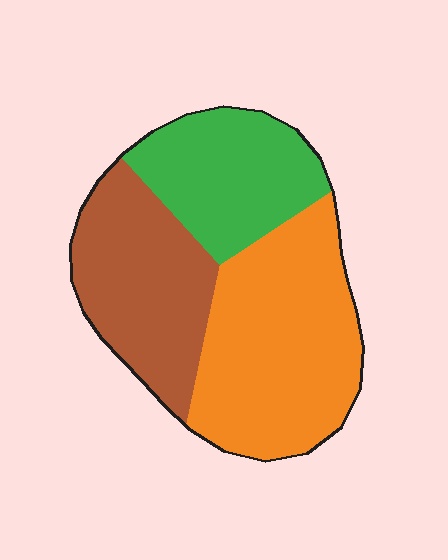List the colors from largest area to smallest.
From largest to smallest: orange, brown, green.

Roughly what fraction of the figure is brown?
Brown takes up about one third (1/3) of the figure.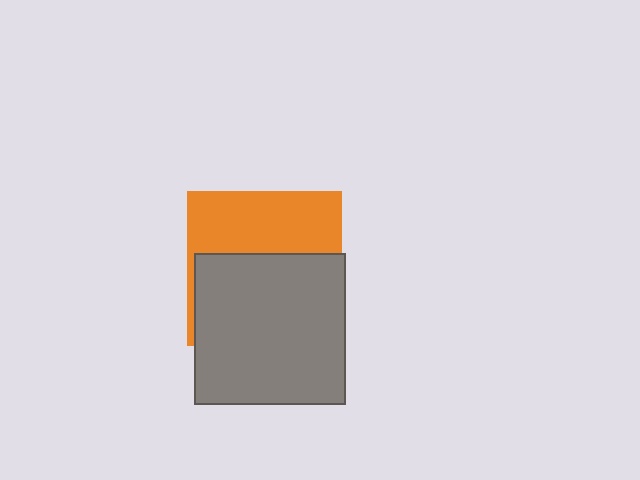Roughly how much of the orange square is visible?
A small part of it is visible (roughly 43%).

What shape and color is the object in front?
The object in front is a gray square.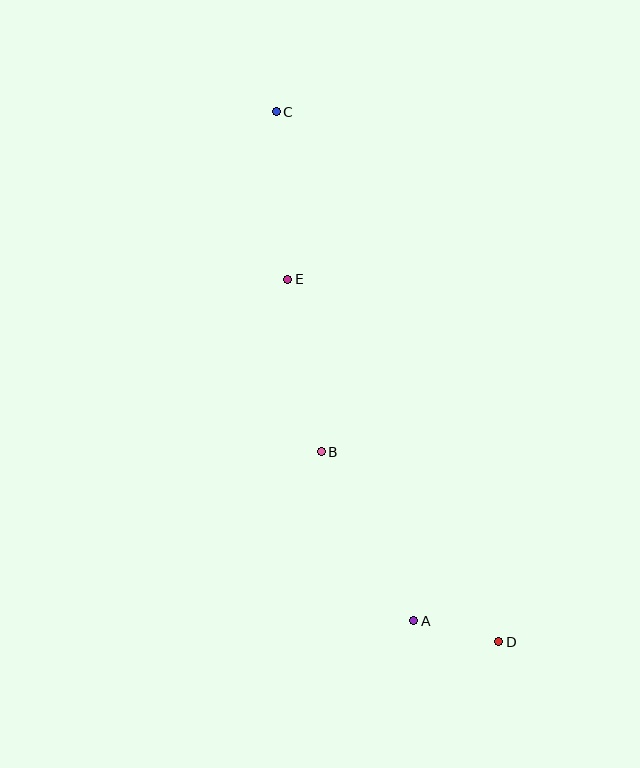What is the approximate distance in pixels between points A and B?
The distance between A and B is approximately 192 pixels.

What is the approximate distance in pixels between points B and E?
The distance between B and E is approximately 176 pixels.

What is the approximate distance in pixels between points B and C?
The distance between B and C is approximately 343 pixels.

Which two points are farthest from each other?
Points C and D are farthest from each other.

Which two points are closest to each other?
Points A and D are closest to each other.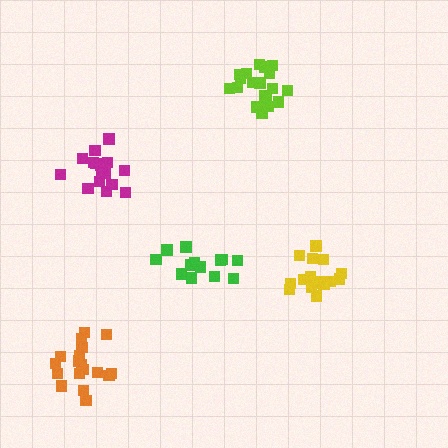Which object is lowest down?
The orange cluster is bottommost.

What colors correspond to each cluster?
The clusters are colored: green, magenta, yellow, orange, lime.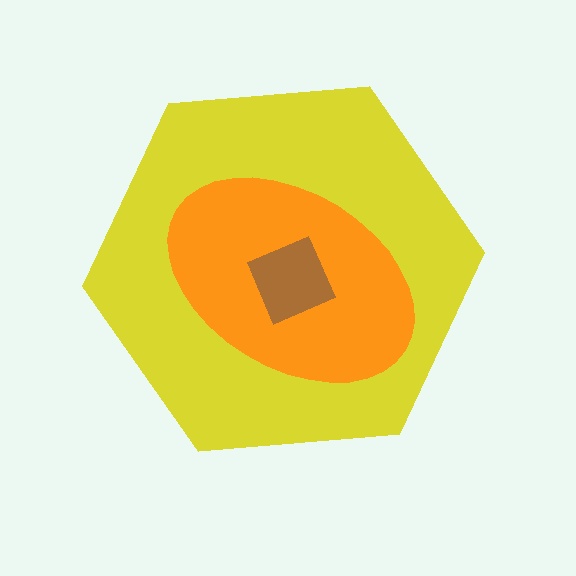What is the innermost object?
The brown square.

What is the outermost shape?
The yellow hexagon.